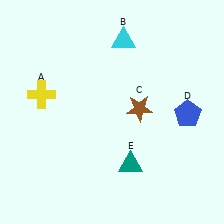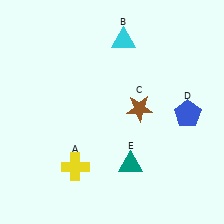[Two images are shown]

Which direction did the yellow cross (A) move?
The yellow cross (A) moved down.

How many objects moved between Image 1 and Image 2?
1 object moved between the two images.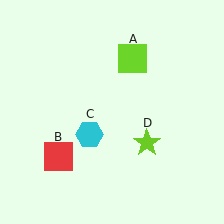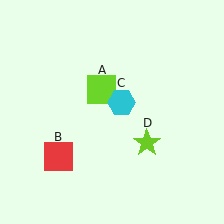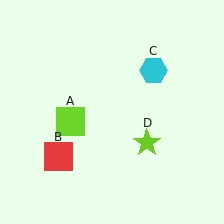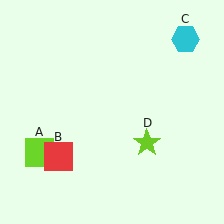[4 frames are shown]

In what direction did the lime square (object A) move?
The lime square (object A) moved down and to the left.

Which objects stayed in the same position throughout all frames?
Red square (object B) and lime star (object D) remained stationary.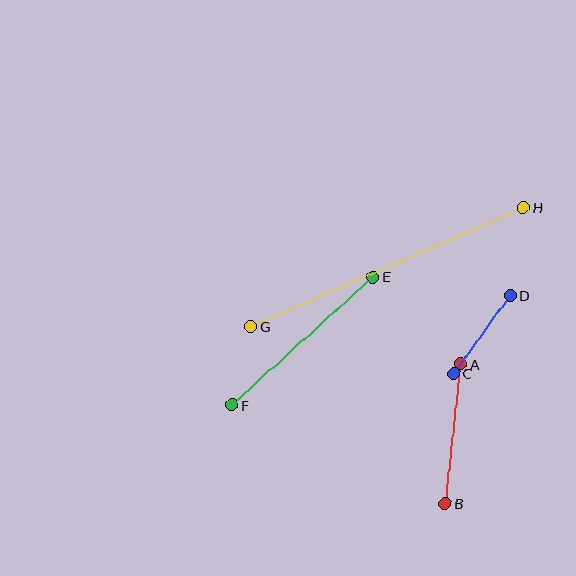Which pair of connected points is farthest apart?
Points G and H are farthest apart.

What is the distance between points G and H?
The distance is approximately 298 pixels.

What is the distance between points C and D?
The distance is approximately 96 pixels.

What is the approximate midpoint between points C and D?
The midpoint is at approximately (482, 335) pixels.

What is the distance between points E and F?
The distance is approximately 191 pixels.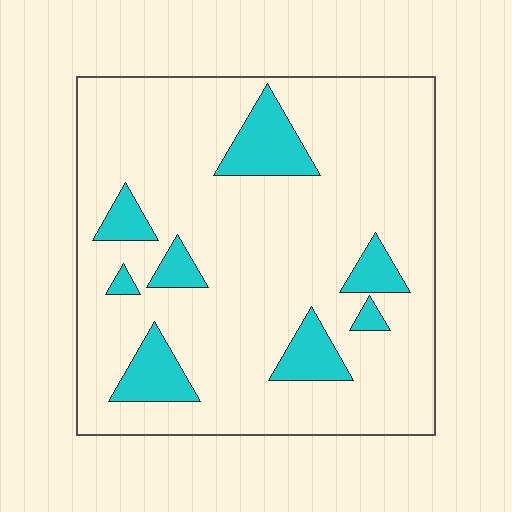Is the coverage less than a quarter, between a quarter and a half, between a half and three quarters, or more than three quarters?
Less than a quarter.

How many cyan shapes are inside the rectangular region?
8.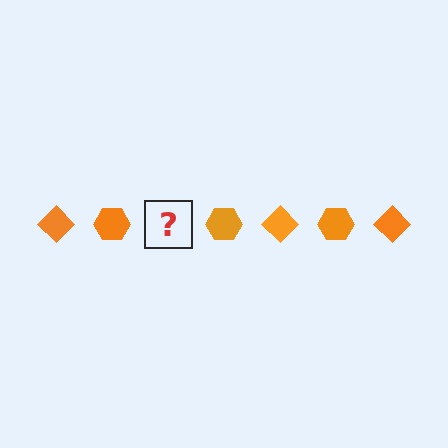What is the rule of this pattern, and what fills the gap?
The rule is that the pattern cycles through diamond, hexagon shapes in orange. The gap should be filled with an orange diamond.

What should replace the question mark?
The question mark should be replaced with an orange diamond.